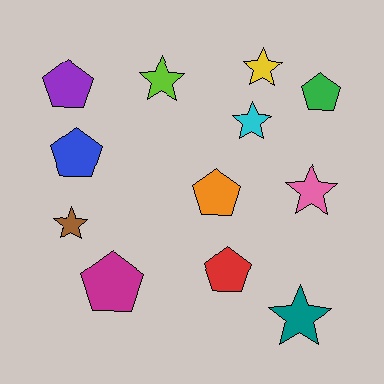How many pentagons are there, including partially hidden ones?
There are 6 pentagons.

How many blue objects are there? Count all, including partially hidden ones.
There is 1 blue object.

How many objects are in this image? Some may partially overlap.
There are 12 objects.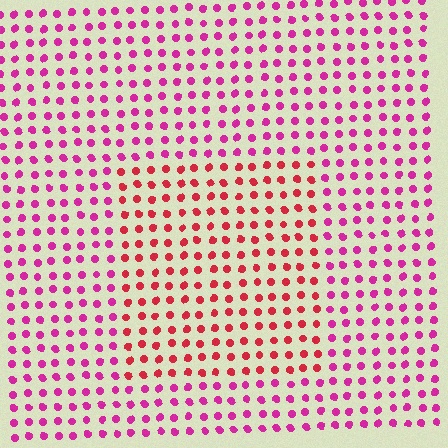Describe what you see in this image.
The image is filled with small magenta elements in a uniform arrangement. A rectangle-shaped region is visible where the elements are tinted to a slightly different hue, forming a subtle color boundary.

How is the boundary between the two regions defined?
The boundary is defined purely by a slight shift in hue (about 34 degrees). Spacing, size, and orientation are identical on both sides.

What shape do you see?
I see a rectangle.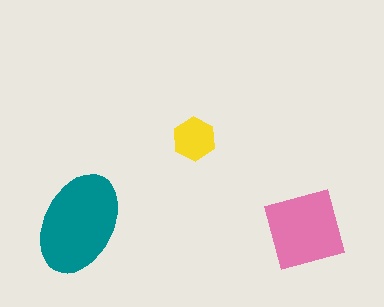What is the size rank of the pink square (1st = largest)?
2nd.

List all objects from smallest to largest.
The yellow hexagon, the pink square, the teal ellipse.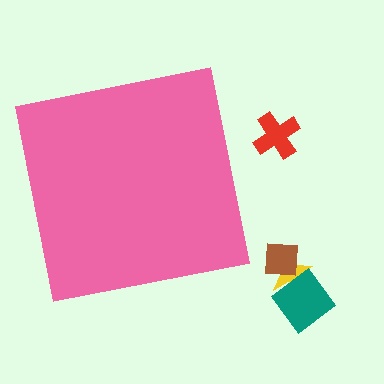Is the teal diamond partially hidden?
No, the teal diamond is fully visible.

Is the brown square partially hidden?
No, the brown square is fully visible.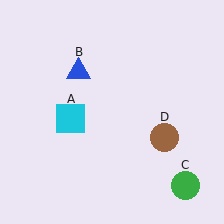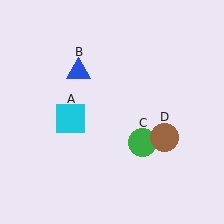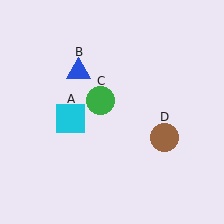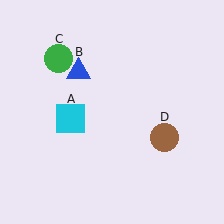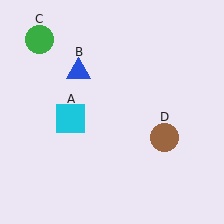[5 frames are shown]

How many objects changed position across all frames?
1 object changed position: green circle (object C).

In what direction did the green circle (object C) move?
The green circle (object C) moved up and to the left.